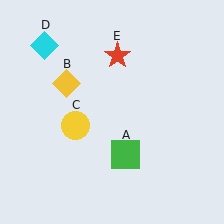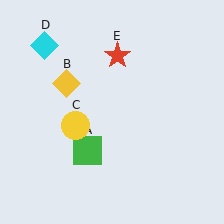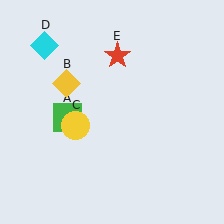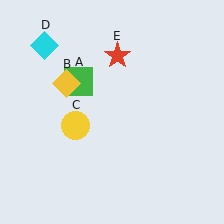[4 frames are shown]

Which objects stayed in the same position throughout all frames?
Yellow diamond (object B) and yellow circle (object C) and cyan diamond (object D) and red star (object E) remained stationary.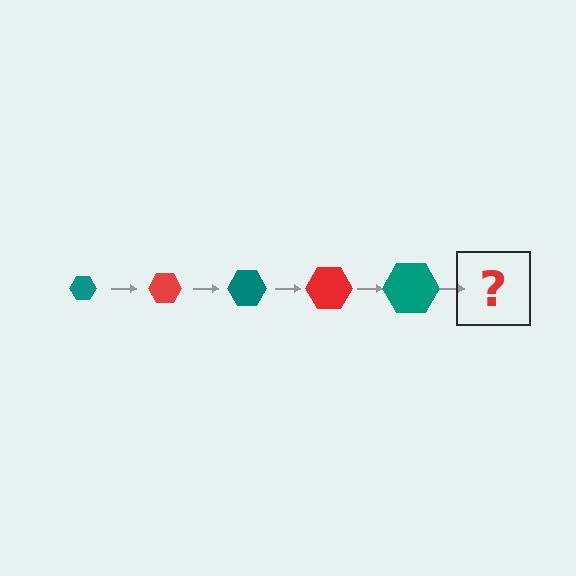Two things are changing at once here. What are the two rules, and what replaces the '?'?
The two rules are that the hexagon grows larger each step and the color cycles through teal and red. The '?' should be a red hexagon, larger than the previous one.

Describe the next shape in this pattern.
It should be a red hexagon, larger than the previous one.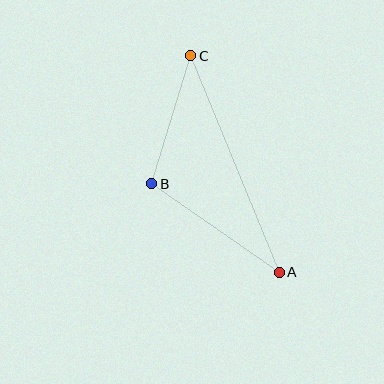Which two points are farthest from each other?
Points A and C are farthest from each other.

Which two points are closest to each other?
Points B and C are closest to each other.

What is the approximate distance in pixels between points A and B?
The distance between A and B is approximately 155 pixels.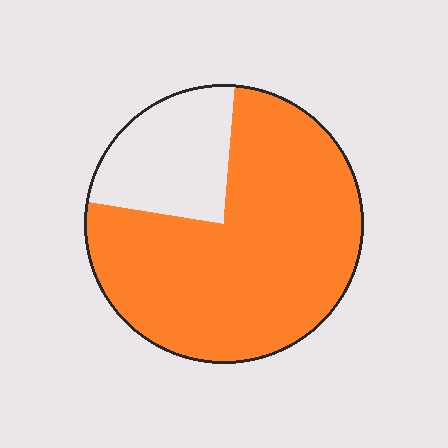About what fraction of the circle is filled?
About three quarters (3/4).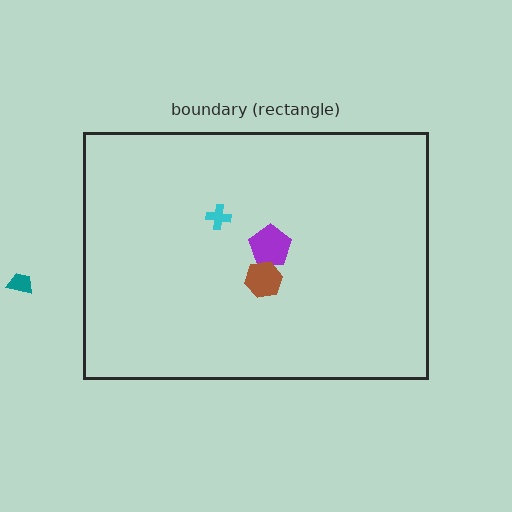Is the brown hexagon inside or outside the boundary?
Inside.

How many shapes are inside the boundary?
3 inside, 1 outside.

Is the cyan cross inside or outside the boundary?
Inside.